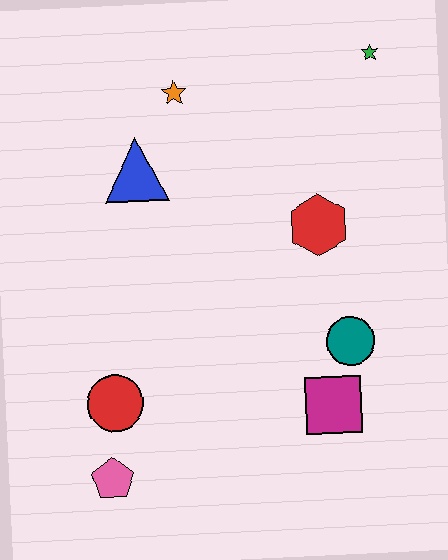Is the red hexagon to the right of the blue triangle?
Yes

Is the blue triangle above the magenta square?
Yes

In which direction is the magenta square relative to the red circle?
The magenta square is to the right of the red circle.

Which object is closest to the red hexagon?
The teal circle is closest to the red hexagon.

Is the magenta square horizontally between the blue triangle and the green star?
Yes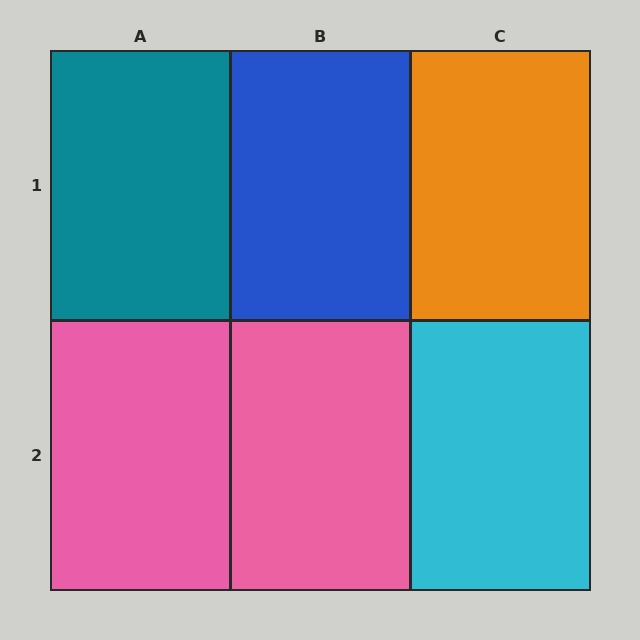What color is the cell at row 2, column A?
Pink.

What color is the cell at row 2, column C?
Cyan.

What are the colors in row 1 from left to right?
Teal, blue, orange.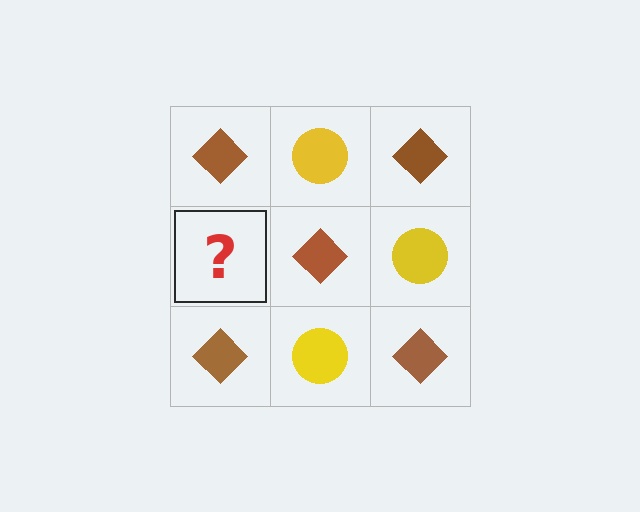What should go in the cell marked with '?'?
The missing cell should contain a yellow circle.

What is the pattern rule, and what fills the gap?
The rule is that it alternates brown diamond and yellow circle in a checkerboard pattern. The gap should be filled with a yellow circle.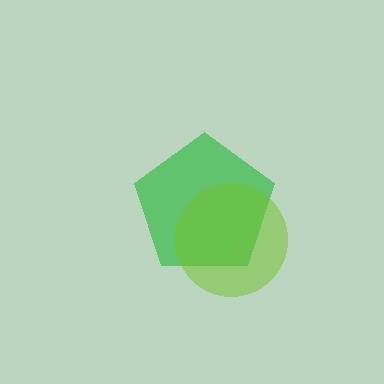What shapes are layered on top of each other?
The layered shapes are: a green pentagon, a lime circle.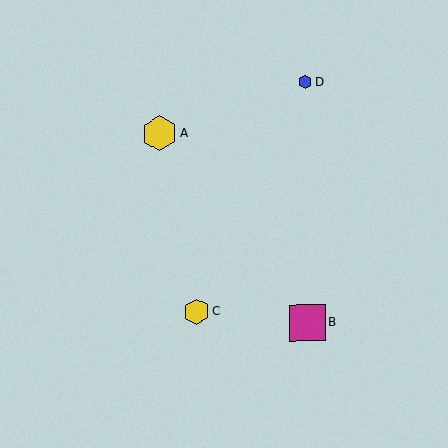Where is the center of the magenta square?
The center of the magenta square is at (308, 323).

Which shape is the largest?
The magenta square (labeled B) is the largest.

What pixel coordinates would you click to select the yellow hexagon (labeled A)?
Click at (160, 134) to select the yellow hexagon A.